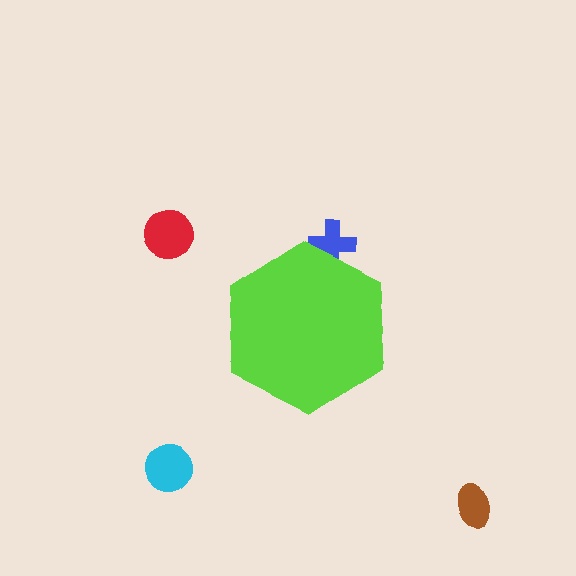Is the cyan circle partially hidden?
No, the cyan circle is fully visible.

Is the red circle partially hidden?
No, the red circle is fully visible.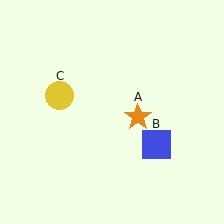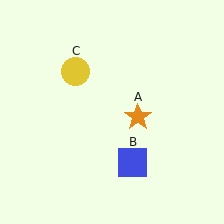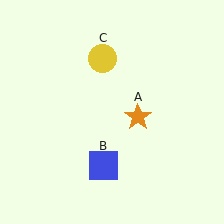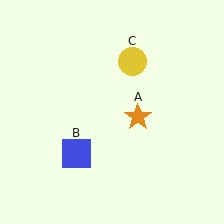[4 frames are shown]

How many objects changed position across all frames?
2 objects changed position: blue square (object B), yellow circle (object C).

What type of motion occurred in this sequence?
The blue square (object B), yellow circle (object C) rotated clockwise around the center of the scene.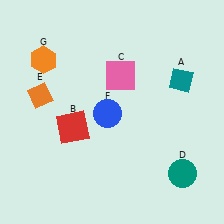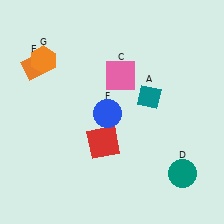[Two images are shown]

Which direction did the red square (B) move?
The red square (B) moved right.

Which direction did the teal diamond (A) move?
The teal diamond (A) moved left.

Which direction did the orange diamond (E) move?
The orange diamond (E) moved up.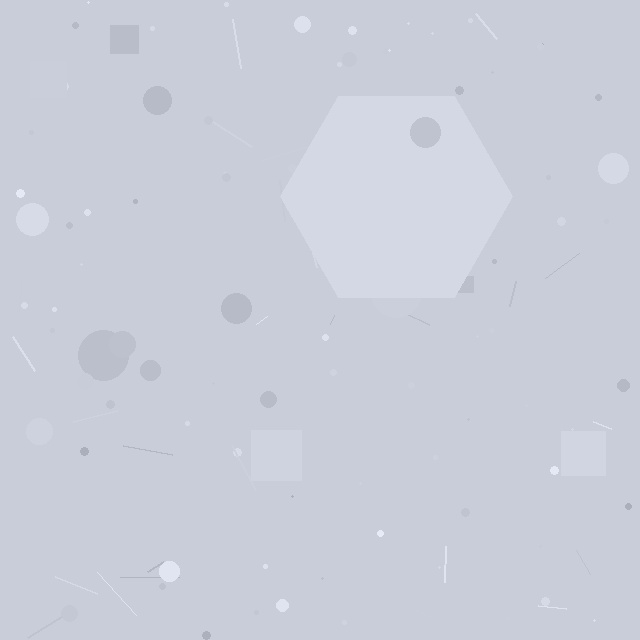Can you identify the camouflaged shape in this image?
The camouflaged shape is a hexagon.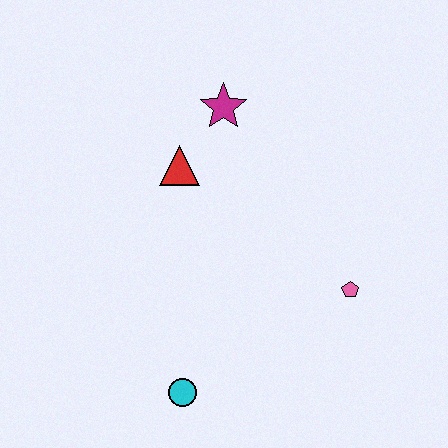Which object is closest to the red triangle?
The magenta star is closest to the red triangle.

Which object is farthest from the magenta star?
The cyan circle is farthest from the magenta star.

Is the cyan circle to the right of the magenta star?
No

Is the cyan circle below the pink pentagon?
Yes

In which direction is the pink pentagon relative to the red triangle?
The pink pentagon is to the right of the red triangle.